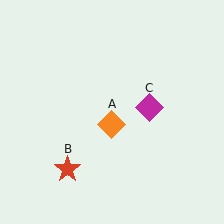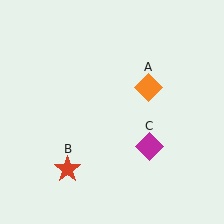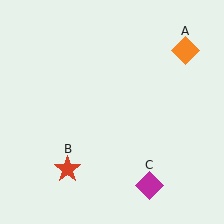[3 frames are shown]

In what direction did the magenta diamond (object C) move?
The magenta diamond (object C) moved down.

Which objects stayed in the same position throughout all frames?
Red star (object B) remained stationary.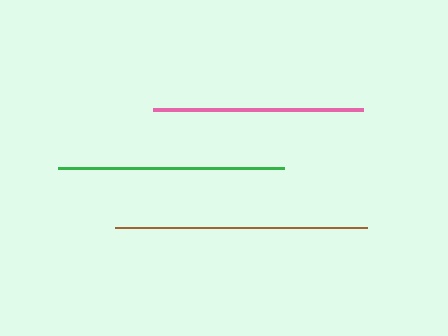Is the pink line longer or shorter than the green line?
The green line is longer than the pink line.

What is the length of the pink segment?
The pink segment is approximately 210 pixels long.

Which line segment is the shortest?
The pink line is the shortest at approximately 210 pixels.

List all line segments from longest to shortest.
From longest to shortest: brown, green, pink.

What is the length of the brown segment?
The brown segment is approximately 252 pixels long.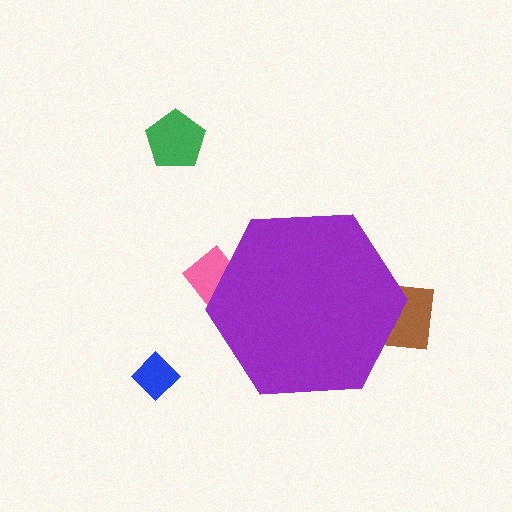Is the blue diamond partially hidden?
No, the blue diamond is fully visible.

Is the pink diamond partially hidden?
Yes, the pink diamond is partially hidden behind the purple hexagon.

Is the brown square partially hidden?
Yes, the brown square is partially hidden behind the purple hexagon.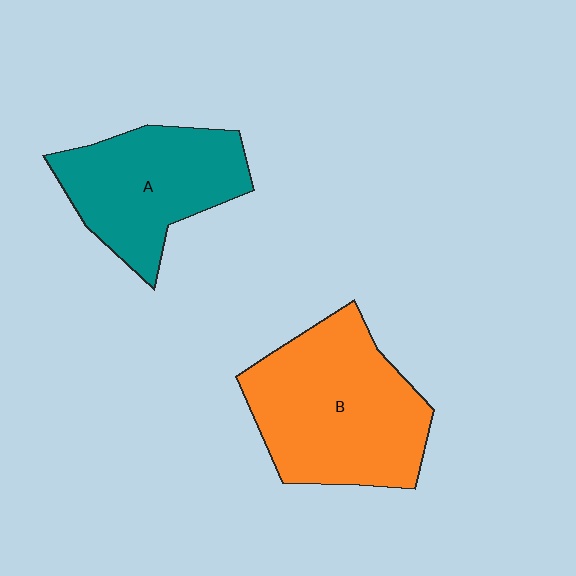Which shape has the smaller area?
Shape A (teal).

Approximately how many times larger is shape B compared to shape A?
Approximately 1.3 times.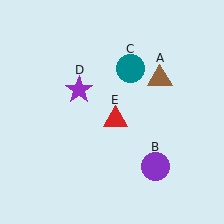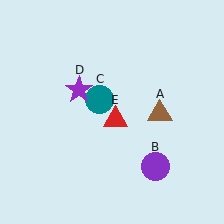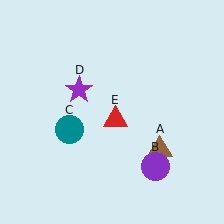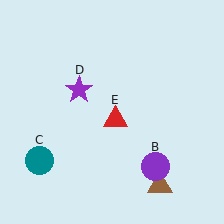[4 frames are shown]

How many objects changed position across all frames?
2 objects changed position: brown triangle (object A), teal circle (object C).